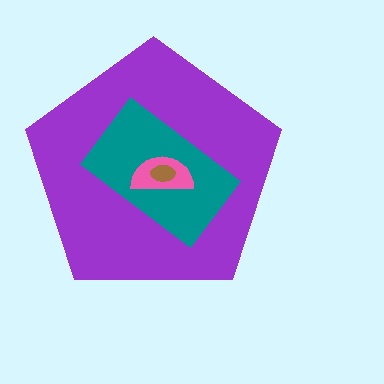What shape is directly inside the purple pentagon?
The teal rectangle.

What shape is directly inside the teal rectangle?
The pink semicircle.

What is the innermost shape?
The brown ellipse.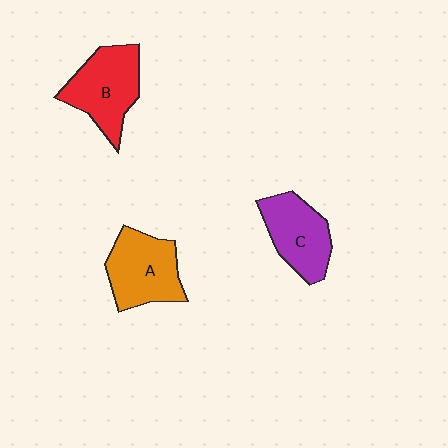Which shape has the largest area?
Shape B (red).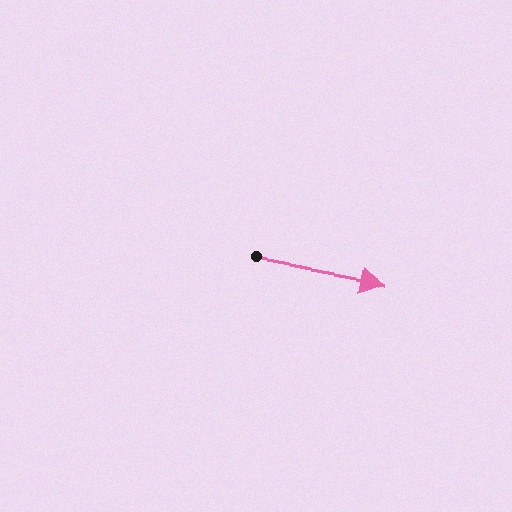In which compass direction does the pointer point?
East.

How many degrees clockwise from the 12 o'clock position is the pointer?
Approximately 100 degrees.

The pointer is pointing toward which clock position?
Roughly 3 o'clock.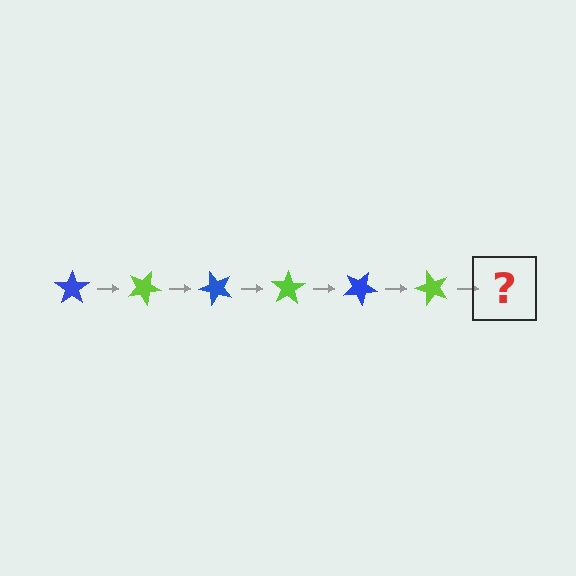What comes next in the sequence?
The next element should be a blue star, rotated 150 degrees from the start.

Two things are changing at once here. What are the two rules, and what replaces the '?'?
The two rules are that it rotates 25 degrees each step and the color cycles through blue and lime. The '?' should be a blue star, rotated 150 degrees from the start.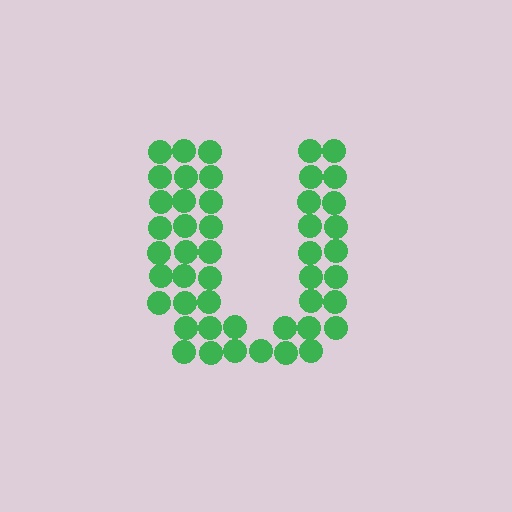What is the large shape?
The large shape is the letter U.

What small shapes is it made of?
It is made of small circles.